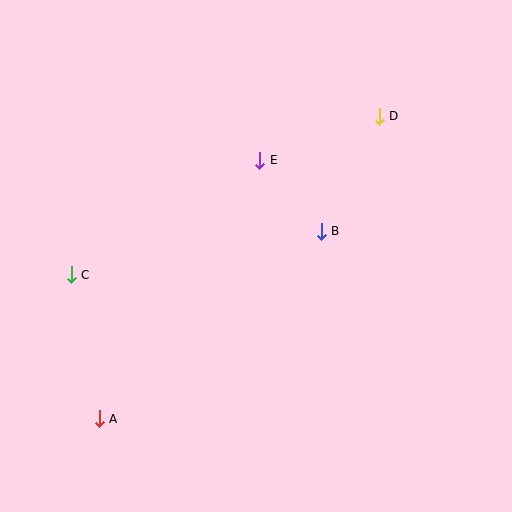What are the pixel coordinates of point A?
Point A is at (99, 419).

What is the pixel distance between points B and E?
The distance between B and E is 94 pixels.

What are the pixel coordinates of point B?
Point B is at (321, 231).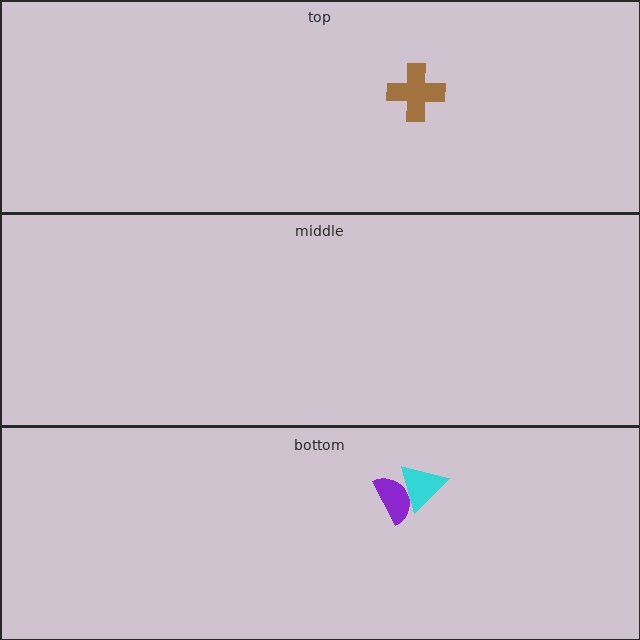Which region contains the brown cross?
The top region.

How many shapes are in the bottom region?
2.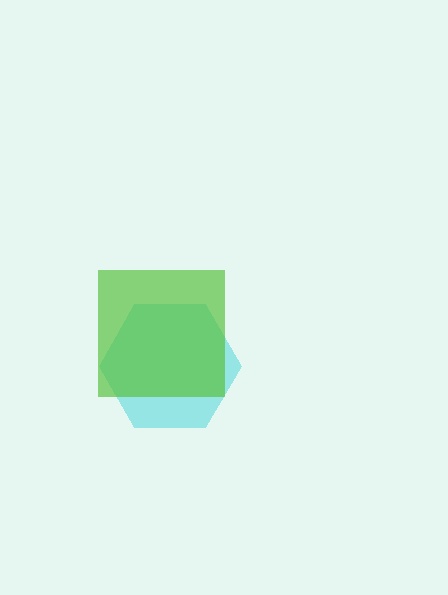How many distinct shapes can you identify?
There are 2 distinct shapes: a cyan hexagon, a lime square.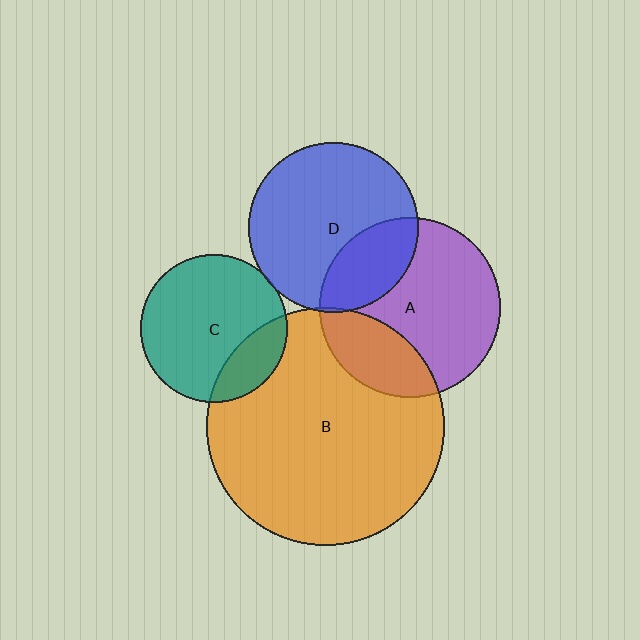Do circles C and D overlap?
Yes.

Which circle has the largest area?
Circle B (orange).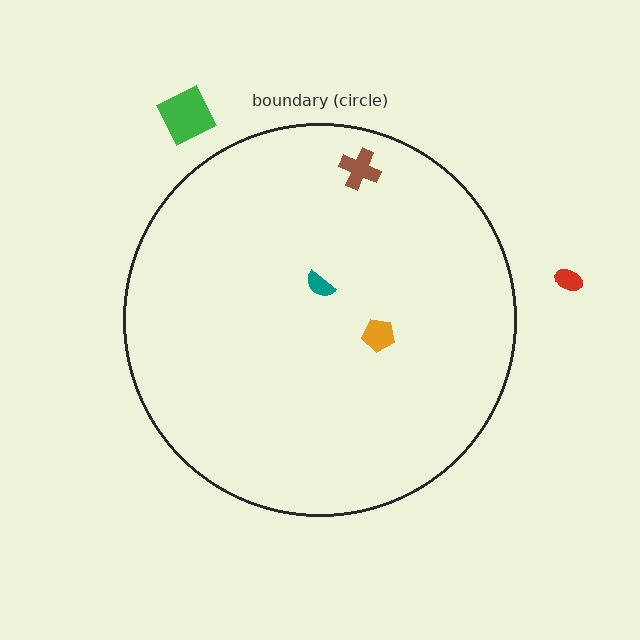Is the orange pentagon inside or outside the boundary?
Inside.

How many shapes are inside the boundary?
3 inside, 2 outside.